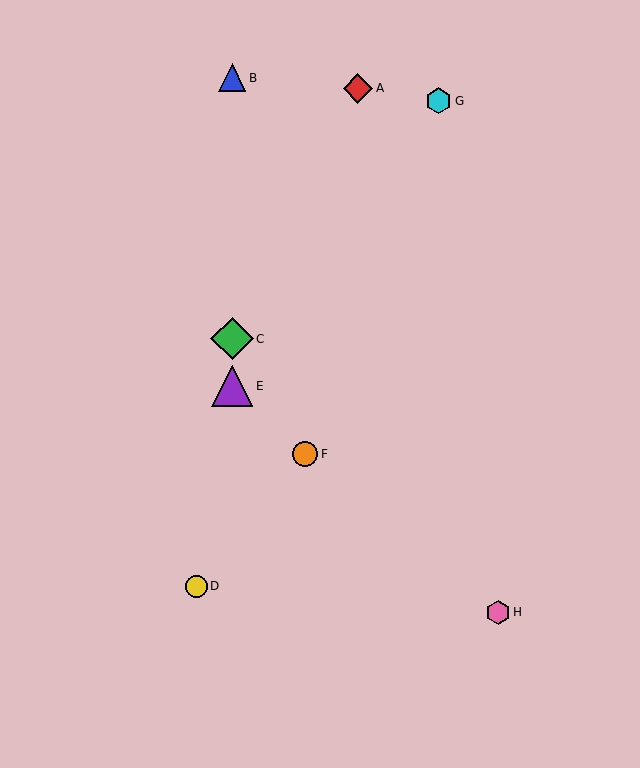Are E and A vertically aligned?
No, E is at x≈232 and A is at x≈358.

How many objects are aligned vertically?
3 objects (B, C, E) are aligned vertically.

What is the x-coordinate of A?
Object A is at x≈358.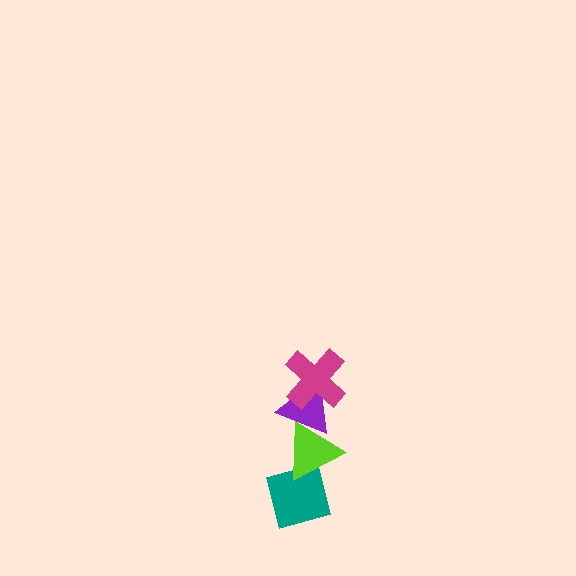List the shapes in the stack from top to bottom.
From top to bottom: the magenta cross, the purple triangle, the lime triangle, the teal square.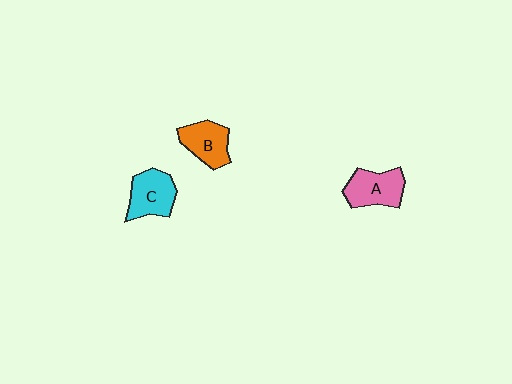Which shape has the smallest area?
Shape B (orange).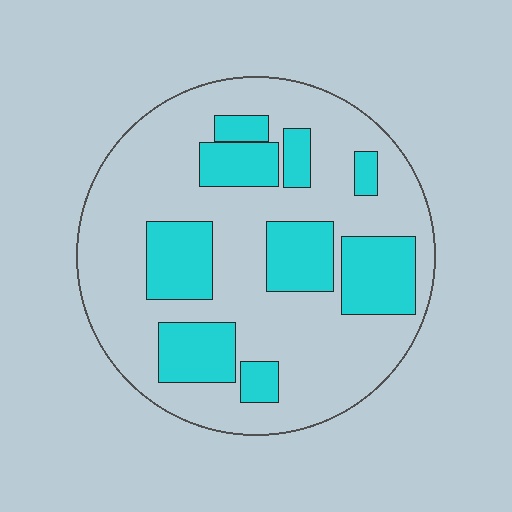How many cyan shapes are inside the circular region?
9.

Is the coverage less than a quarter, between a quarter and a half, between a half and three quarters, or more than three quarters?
Between a quarter and a half.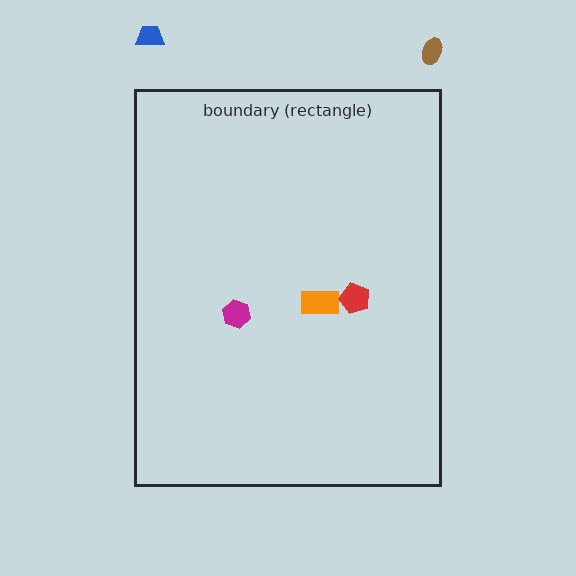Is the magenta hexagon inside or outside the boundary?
Inside.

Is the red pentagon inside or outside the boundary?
Inside.